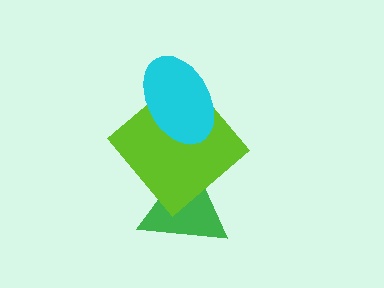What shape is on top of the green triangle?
The lime diamond is on top of the green triangle.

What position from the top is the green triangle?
The green triangle is 3rd from the top.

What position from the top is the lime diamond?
The lime diamond is 2nd from the top.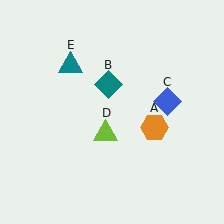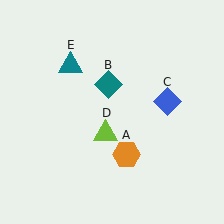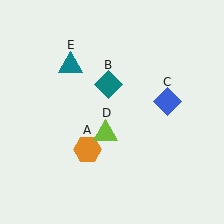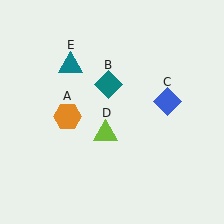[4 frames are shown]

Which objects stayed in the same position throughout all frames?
Teal diamond (object B) and blue diamond (object C) and lime triangle (object D) and teal triangle (object E) remained stationary.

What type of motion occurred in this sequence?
The orange hexagon (object A) rotated clockwise around the center of the scene.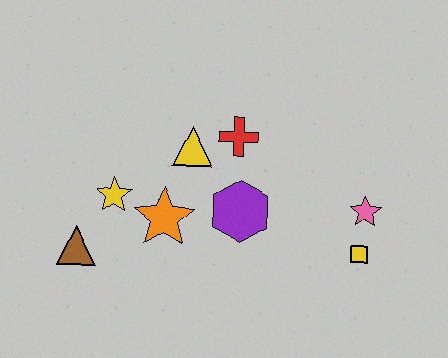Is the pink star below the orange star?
No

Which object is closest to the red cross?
The yellow triangle is closest to the red cross.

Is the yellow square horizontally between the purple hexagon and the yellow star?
No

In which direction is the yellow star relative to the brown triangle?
The yellow star is above the brown triangle.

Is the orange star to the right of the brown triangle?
Yes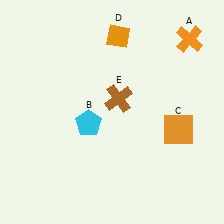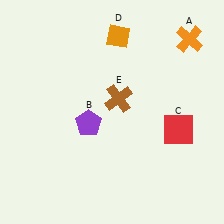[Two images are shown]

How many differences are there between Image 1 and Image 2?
There are 2 differences between the two images.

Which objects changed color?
B changed from cyan to purple. C changed from orange to red.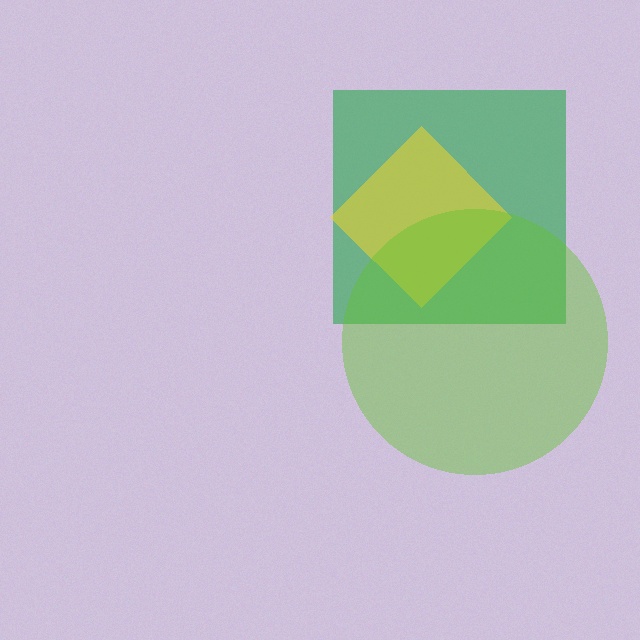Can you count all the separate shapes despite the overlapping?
Yes, there are 3 separate shapes.